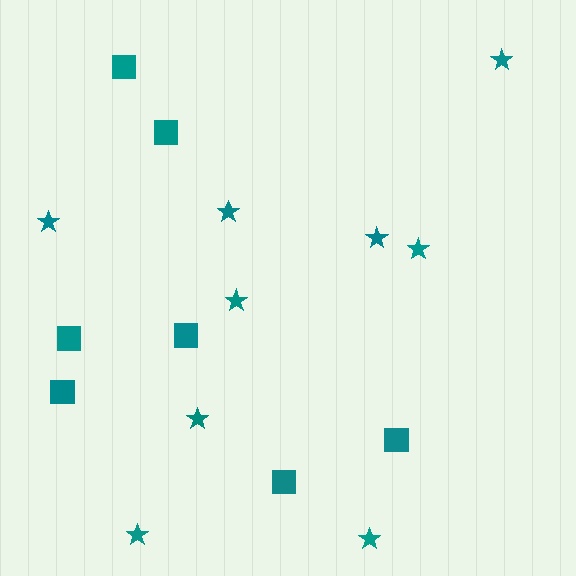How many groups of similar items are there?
There are 2 groups: one group of stars (9) and one group of squares (7).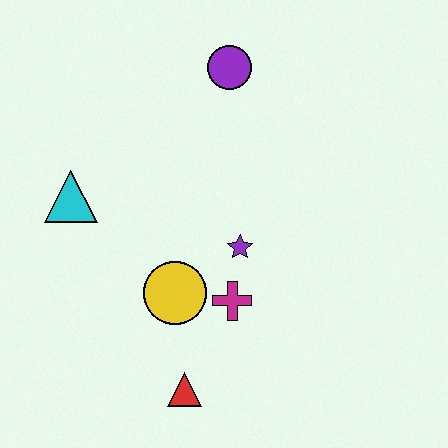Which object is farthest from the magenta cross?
The purple circle is farthest from the magenta cross.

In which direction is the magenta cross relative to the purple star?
The magenta cross is below the purple star.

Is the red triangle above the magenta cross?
No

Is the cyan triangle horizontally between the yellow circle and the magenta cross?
No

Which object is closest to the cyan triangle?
The yellow circle is closest to the cyan triangle.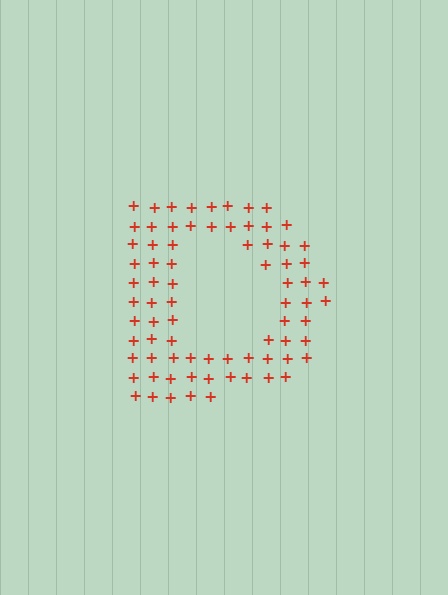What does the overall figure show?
The overall figure shows the letter D.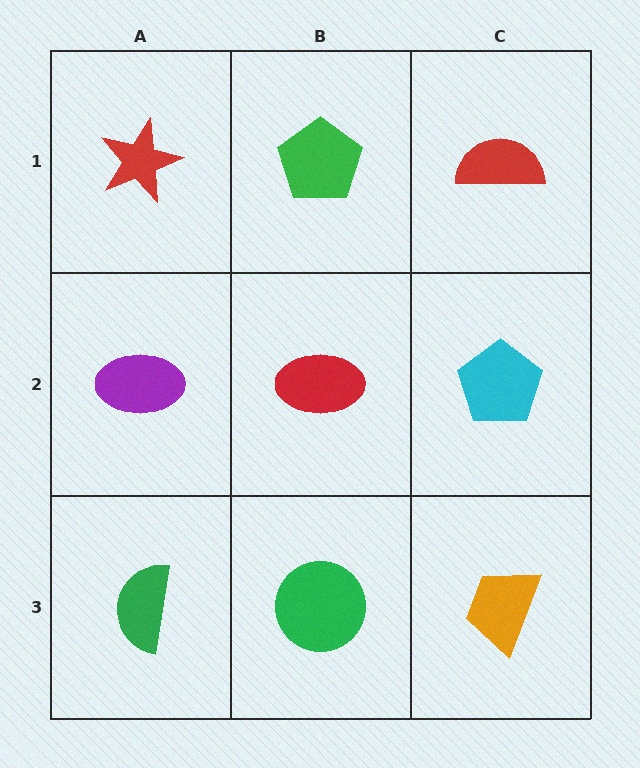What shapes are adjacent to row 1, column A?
A purple ellipse (row 2, column A), a green pentagon (row 1, column B).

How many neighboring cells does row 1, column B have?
3.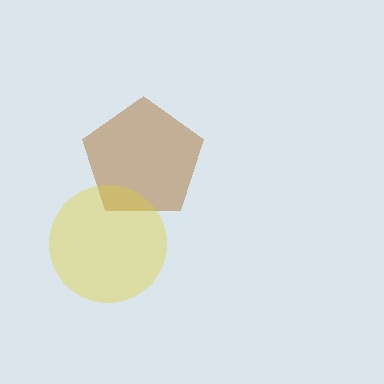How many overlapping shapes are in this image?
There are 2 overlapping shapes in the image.